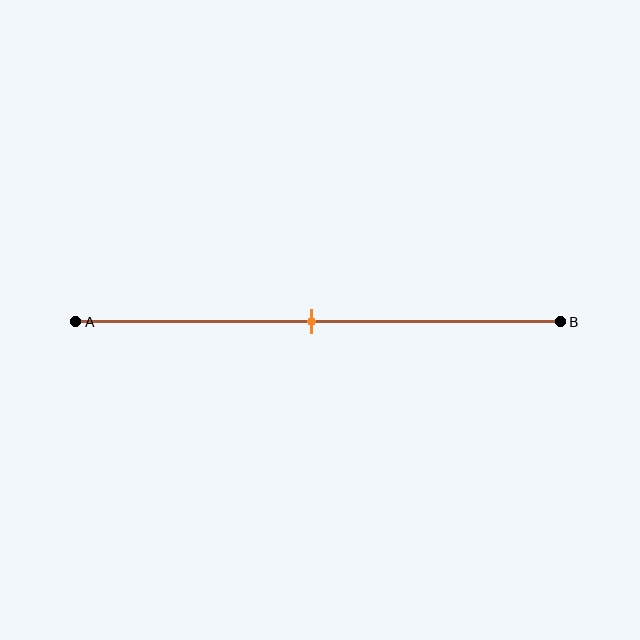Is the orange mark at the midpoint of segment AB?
Yes, the mark is approximately at the midpoint.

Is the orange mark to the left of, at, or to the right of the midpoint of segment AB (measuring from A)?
The orange mark is approximately at the midpoint of segment AB.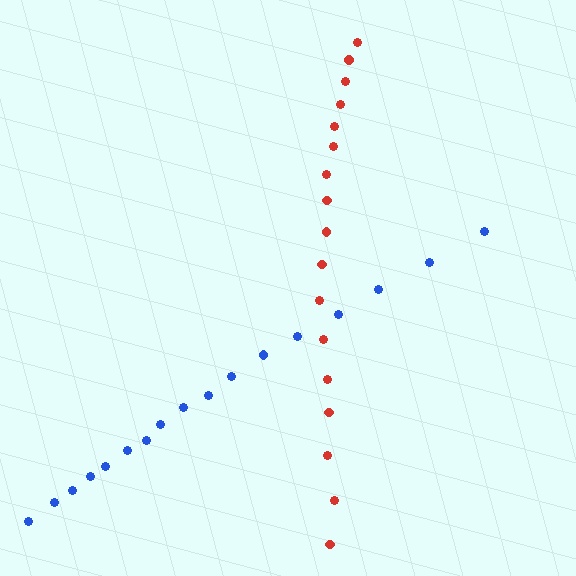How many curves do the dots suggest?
There are 2 distinct paths.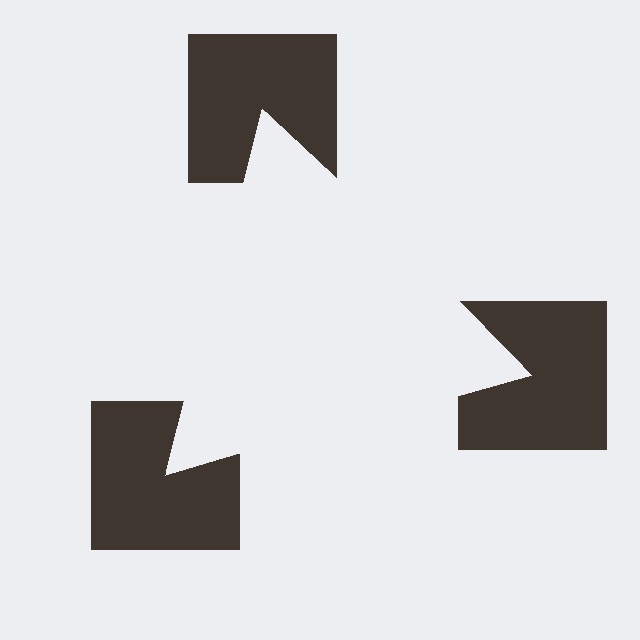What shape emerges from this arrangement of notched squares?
An illusory triangle — its edges are inferred from the aligned wedge cuts in the notched squares, not physically drawn.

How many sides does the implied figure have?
3 sides.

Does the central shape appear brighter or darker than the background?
It typically appears slightly brighter than the background, even though no actual brightness change is drawn.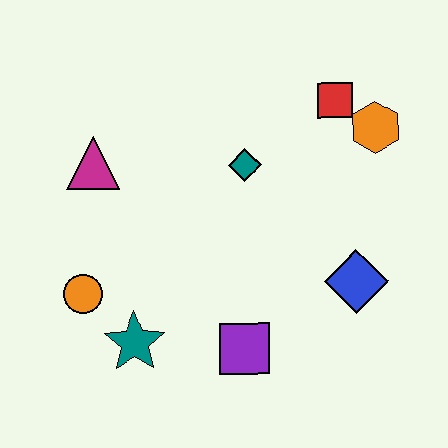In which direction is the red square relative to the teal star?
The red square is above the teal star.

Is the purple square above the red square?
No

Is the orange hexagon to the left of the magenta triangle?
No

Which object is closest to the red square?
The orange hexagon is closest to the red square.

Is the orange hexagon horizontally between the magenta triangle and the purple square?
No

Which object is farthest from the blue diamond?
The magenta triangle is farthest from the blue diamond.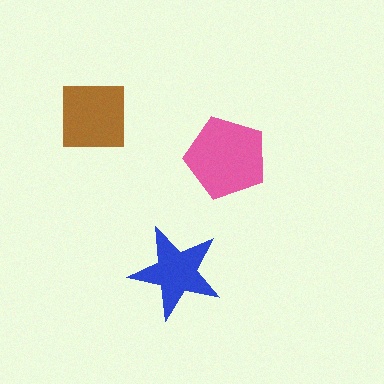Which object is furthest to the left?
The brown square is leftmost.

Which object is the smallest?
The blue star.